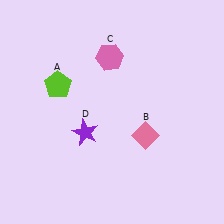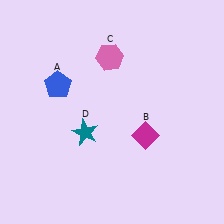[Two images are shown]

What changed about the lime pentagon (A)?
In Image 1, A is lime. In Image 2, it changed to blue.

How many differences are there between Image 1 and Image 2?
There are 3 differences between the two images.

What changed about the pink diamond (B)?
In Image 1, B is pink. In Image 2, it changed to magenta.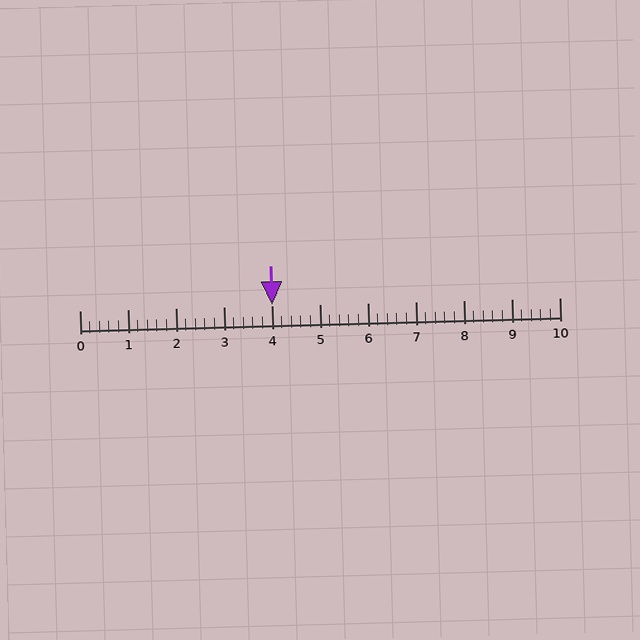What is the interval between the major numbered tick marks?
The major tick marks are spaced 1 units apart.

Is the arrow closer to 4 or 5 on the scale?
The arrow is closer to 4.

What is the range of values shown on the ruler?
The ruler shows values from 0 to 10.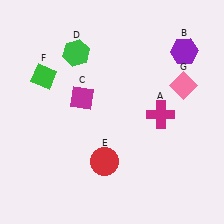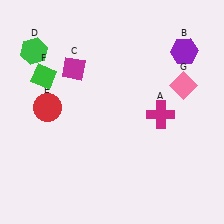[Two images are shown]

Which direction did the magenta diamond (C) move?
The magenta diamond (C) moved up.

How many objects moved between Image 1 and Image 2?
3 objects moved between the two images.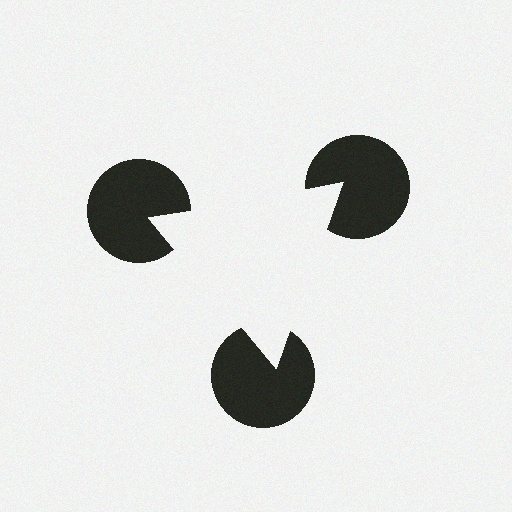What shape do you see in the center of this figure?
An illusory triangle — its edges are inferred from the aligned wedge cuts in the pac-man discs, not physically drawn.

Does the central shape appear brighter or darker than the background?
It typically appears slightly brighter than the background, even though no actual brightness change is drawn.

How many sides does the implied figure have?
3 sides.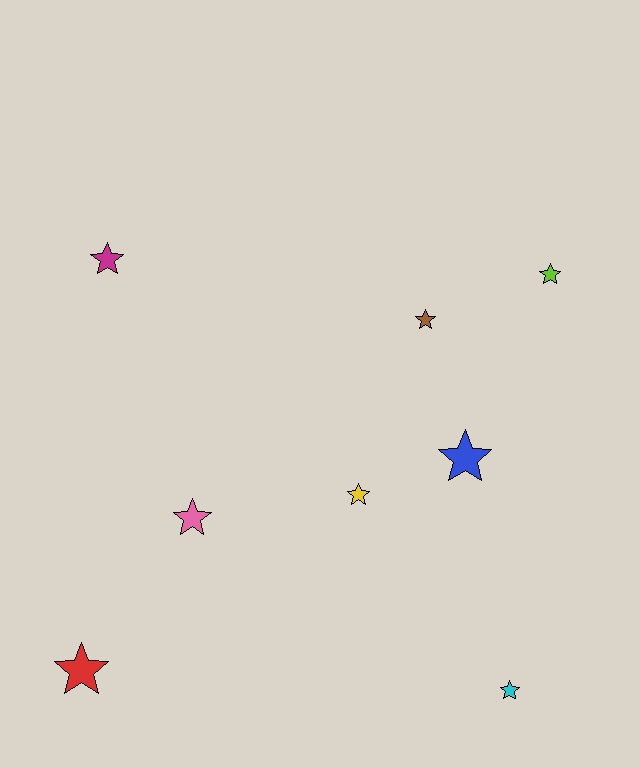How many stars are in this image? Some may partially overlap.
There are 8 stars.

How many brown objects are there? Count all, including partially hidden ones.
There is 1 brown object.